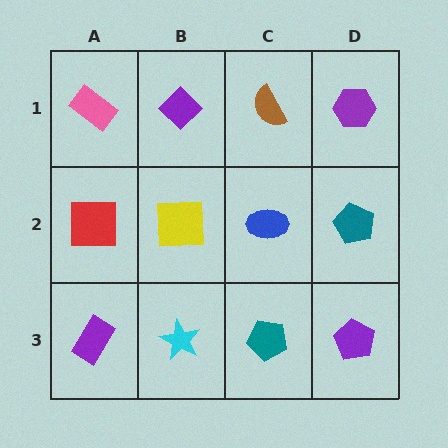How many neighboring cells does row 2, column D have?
3.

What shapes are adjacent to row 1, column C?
A blue ellipse (row 2, column C), a purple diamond (row 1, column B), a purple hexagon (row 1, column D).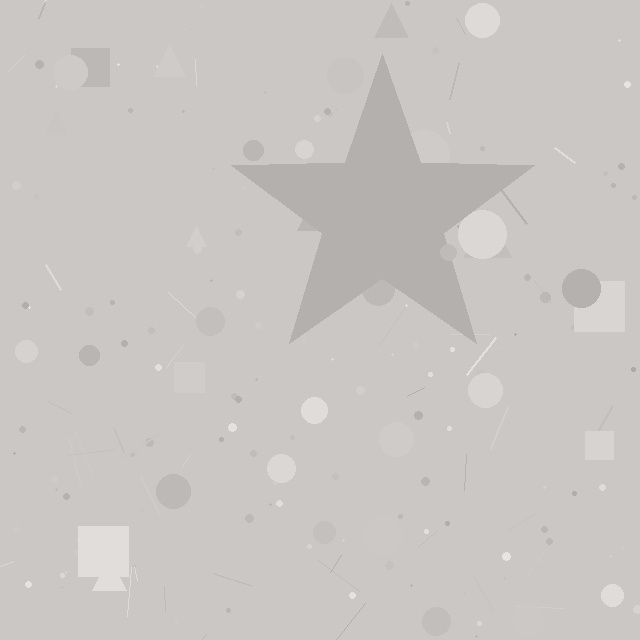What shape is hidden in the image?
A star is hidden in the image.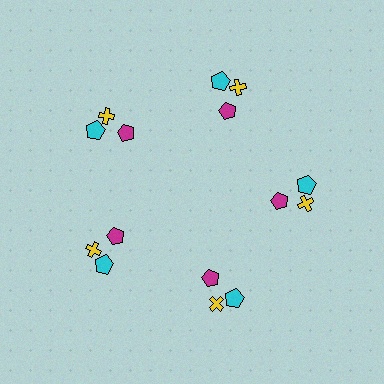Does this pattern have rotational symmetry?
Yes, this pattern has 5-fold rotational symmetry. It looks the same after rotating 72 degrees around the center.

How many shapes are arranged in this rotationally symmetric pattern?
There are 15 shapes, arranged in 5 groups of 3.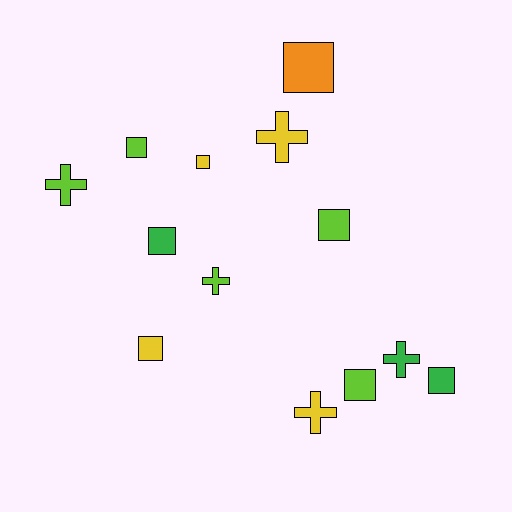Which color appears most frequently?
Lime, with 5 objects.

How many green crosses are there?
There is 1 green cross.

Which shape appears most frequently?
Square, with 8 objects.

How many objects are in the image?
There are 13 objects.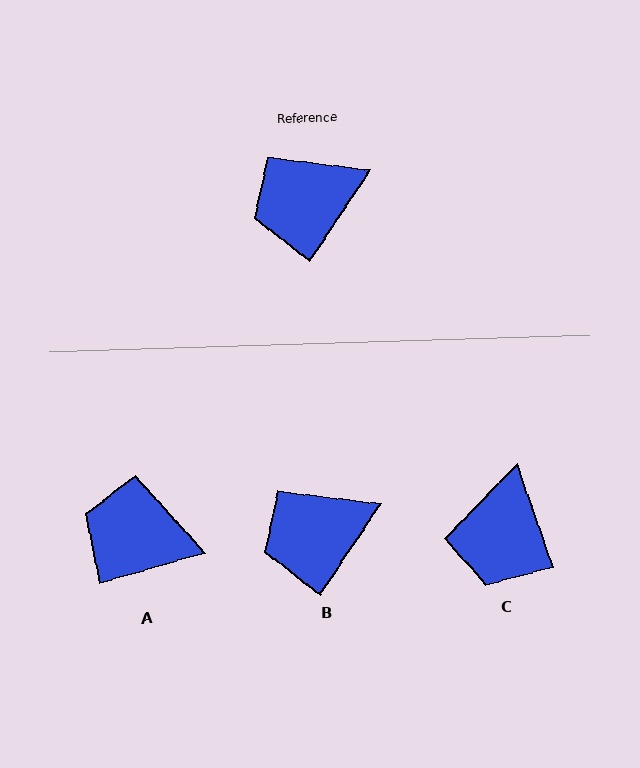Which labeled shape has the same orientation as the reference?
B.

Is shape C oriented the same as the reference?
No, it is off by about 53 degrees.